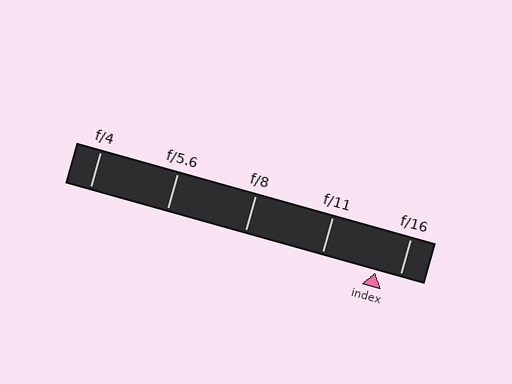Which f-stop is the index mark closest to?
The index mark is closest to f/16.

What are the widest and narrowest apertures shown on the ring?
The widest aperture shown is f/4 and the narrowest is f/16.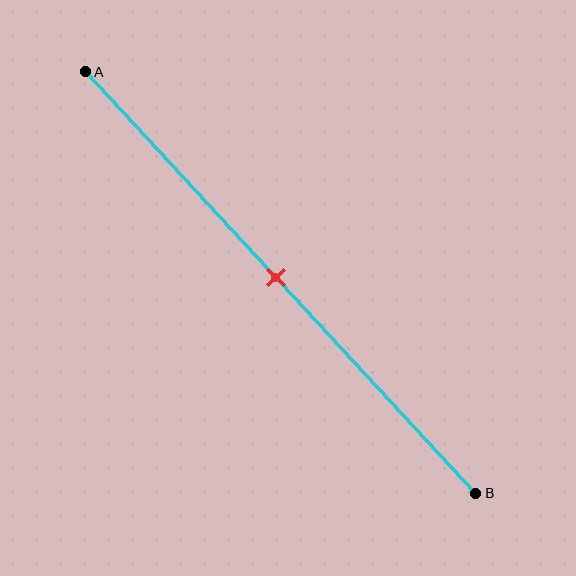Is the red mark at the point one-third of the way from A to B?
No, the mark is at about 50% from A, not at the 33% one-third point.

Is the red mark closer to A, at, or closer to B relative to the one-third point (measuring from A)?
The red mark is closer to point B than the one-third point of segment AB.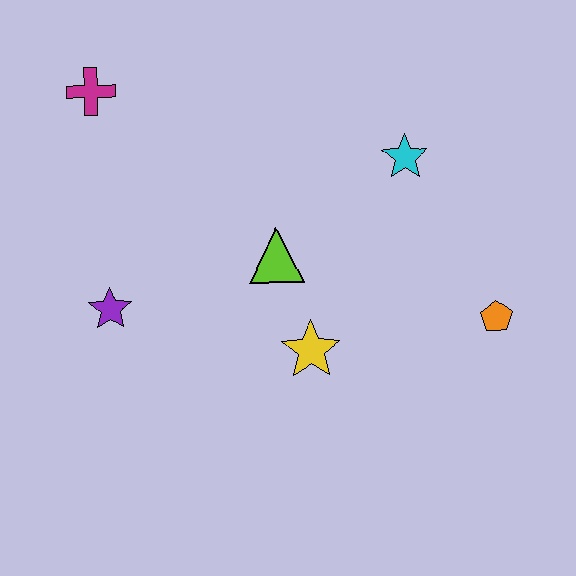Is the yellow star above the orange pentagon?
No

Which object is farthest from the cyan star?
The purple star is farthest from the cyan star.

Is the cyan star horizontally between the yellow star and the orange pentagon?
Yes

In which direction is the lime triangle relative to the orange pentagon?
The lime triangle is to the left of the orange pentagon.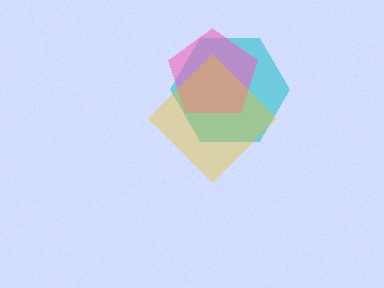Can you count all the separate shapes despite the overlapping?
Yes, there are 3 separate shapes.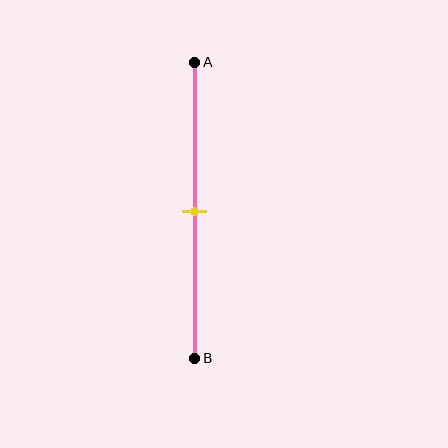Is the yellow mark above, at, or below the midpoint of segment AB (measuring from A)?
The yellow mark is approximately at the midpoint of segment AB.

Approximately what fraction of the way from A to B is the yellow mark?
The yellow mark is approximately 50% of the way from A to B.